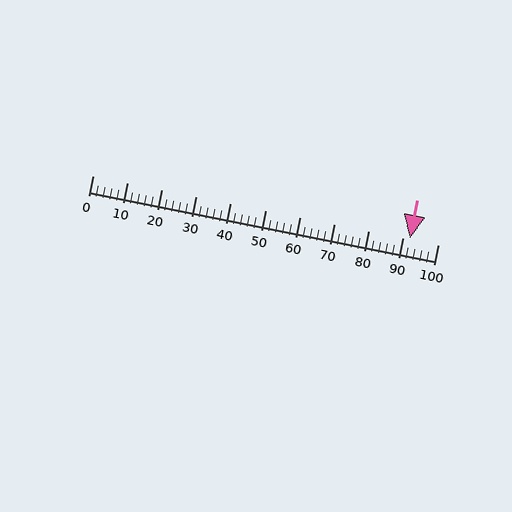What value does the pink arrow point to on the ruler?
The pink arrow points to approximately 92.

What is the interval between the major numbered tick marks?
The major tick marks are spaced 10 units apart.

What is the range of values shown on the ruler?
The ruler shows values from 0 to 100.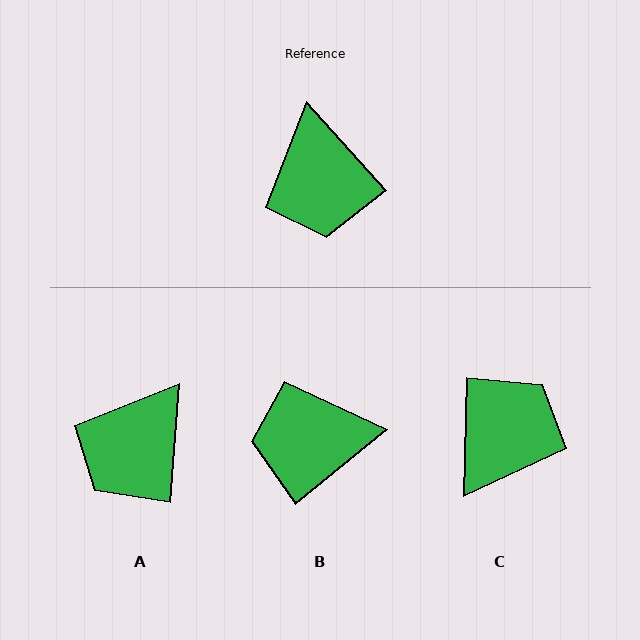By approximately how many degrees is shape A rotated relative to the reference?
Approximately 47 degrees clockwise.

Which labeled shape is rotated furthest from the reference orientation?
C, about 136 degrees away.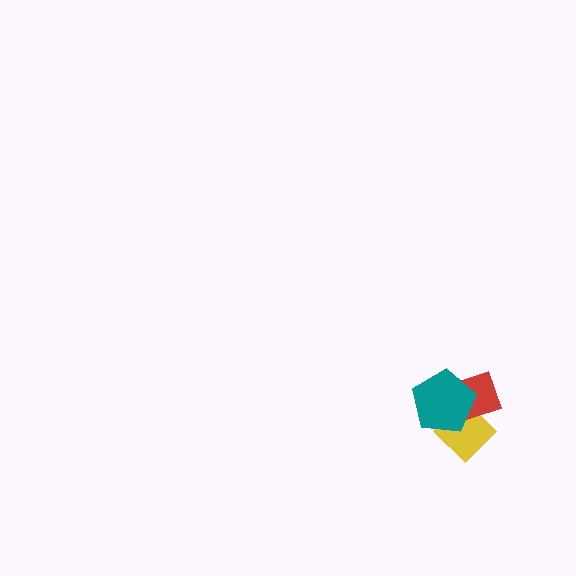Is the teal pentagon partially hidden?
No, no other shape covers it.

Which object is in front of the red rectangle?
The teal pentagon is in front of the red rectangle.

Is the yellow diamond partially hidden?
Yes, it is partially covered by another shape.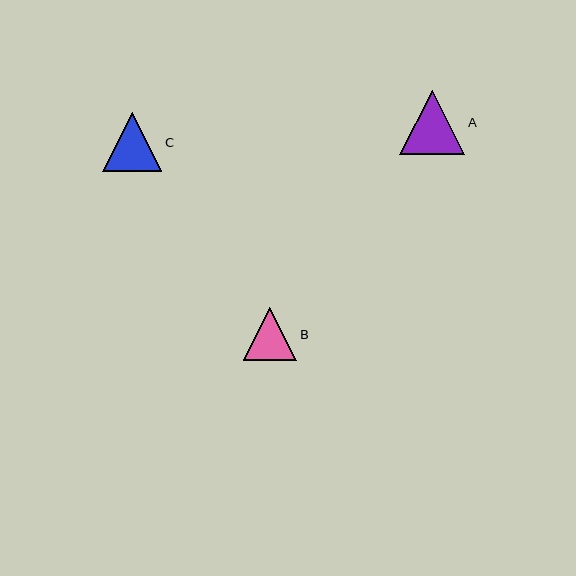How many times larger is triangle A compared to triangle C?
Triangle A is approximately 1.1 times the size of triangle C.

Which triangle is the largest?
Triangle A is the largest with a size of approximately 65 pixels.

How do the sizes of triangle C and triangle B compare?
Triangle C and triangle B are approximately the same size.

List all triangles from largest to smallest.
From largest to smallest: A, C, B.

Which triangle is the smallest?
Triangle B is the smallest with a size of approximately 54 pixels.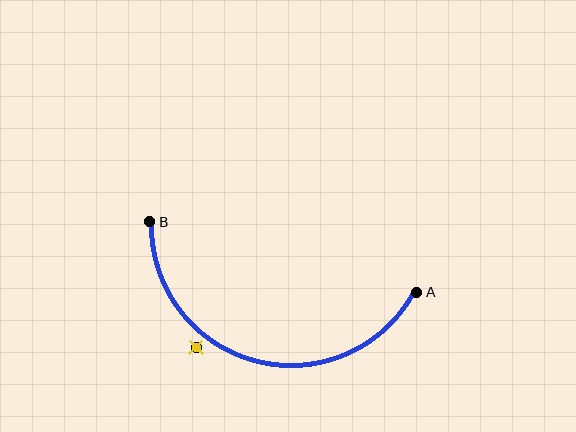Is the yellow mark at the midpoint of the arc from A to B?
No — the yellow mark does not lie on the arc at all. It sits slightly outside the curve.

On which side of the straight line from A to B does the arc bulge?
The arc bulges below the straight line connecting A and B.